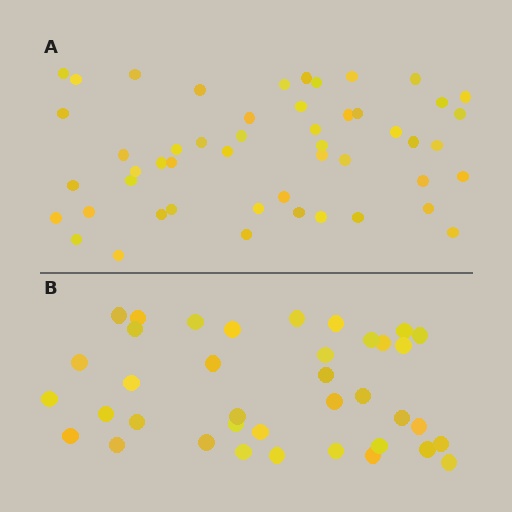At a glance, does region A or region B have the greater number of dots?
Region A (the top region) has more dots.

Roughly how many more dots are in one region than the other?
Region A has roughly 12 or so more dots than region B.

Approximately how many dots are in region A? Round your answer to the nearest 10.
About 50 dots.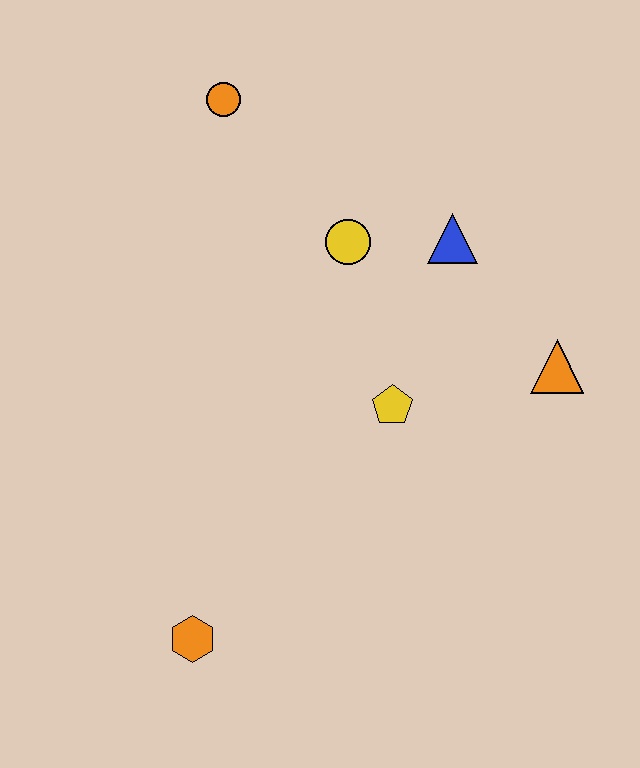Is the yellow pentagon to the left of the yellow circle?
No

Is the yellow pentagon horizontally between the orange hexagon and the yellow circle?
No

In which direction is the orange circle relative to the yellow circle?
The orange circle is above the yellow circle.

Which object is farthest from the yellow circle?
The orange hexagon is farthest from the yellow circle.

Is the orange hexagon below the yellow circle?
Yes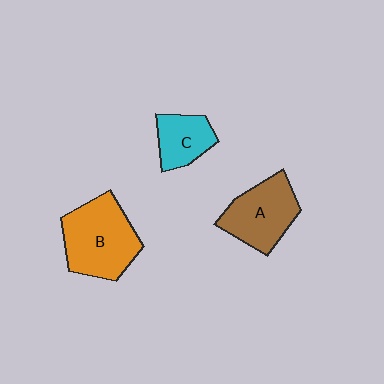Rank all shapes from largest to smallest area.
From largest to smallest: B (orange), A (brown), C (cyan).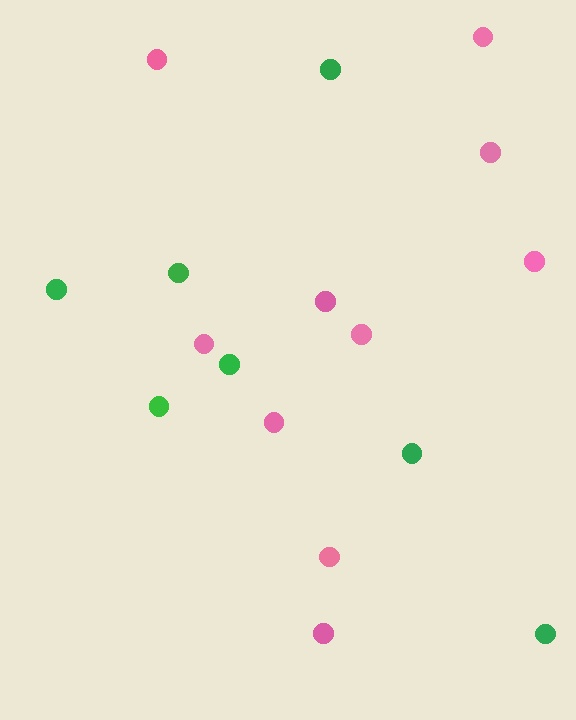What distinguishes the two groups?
There are 2 groups: one group of pink circles (10) and one group of green circles (7).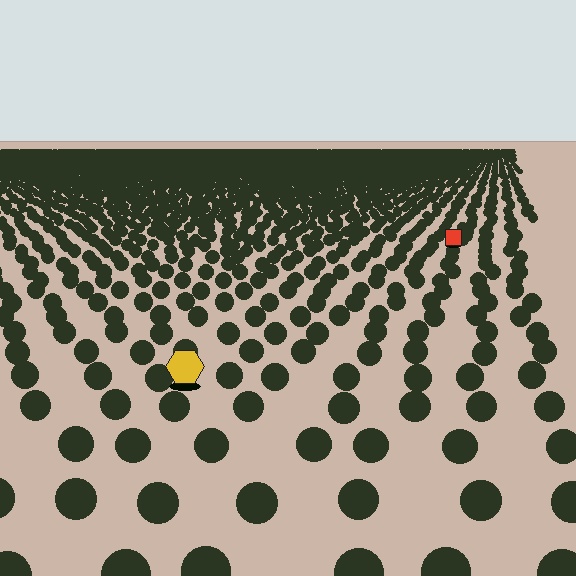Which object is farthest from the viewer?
The red square is farthest from the viewer. It appears smaller and the ground texture around it is denser.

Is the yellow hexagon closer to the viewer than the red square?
Yes. The yellow hexagon is closer — you can tell from the texture gradient: the ground texture is coarser near it.